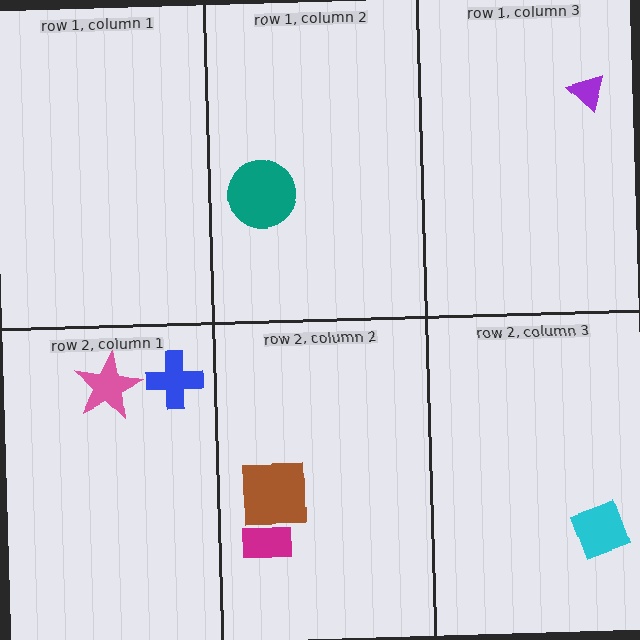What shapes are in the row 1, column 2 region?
The teal circle.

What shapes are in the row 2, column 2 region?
The brown square, the magenta rectangle.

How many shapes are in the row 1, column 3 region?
1.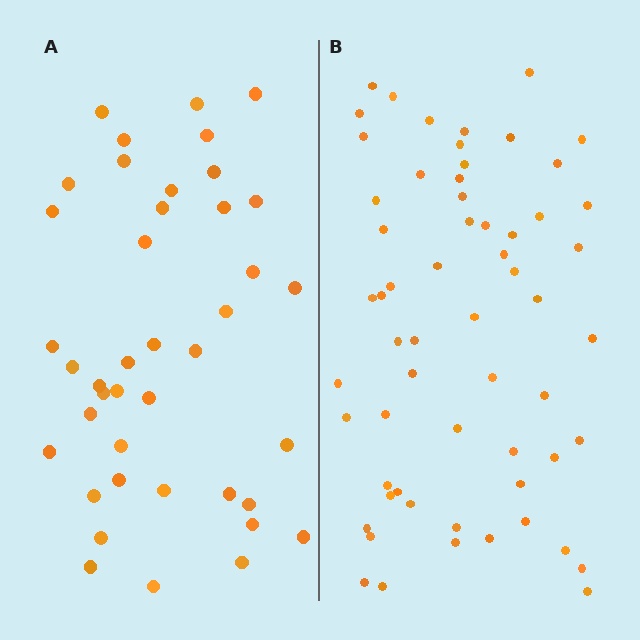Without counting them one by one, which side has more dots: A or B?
Region B (the right region) has more dots.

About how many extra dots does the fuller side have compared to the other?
Region B has approximately 20 more dots than region A.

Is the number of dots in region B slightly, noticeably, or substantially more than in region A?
Region B has substantially more. The ratio is roughly 1.5 to 1.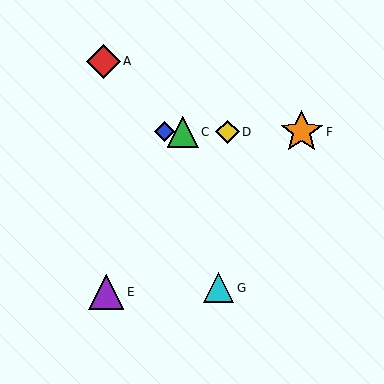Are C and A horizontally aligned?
No, C is at y≈132 and A is at y≈61.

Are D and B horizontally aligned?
Yes, both are at y≈132.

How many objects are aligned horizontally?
4 objects (B, C, D, F) are aligned horizontally.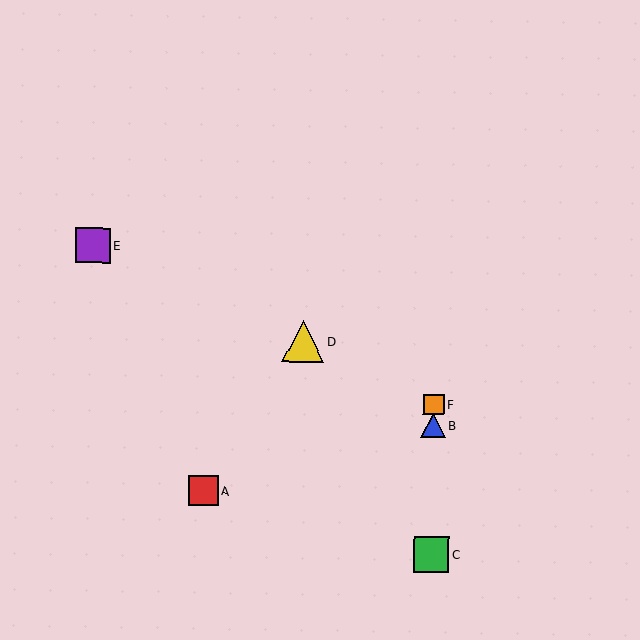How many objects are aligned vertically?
3 objects (B, C, F) are aligned vertically.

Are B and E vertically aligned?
No, B is at x≈433 and E is at x≈93.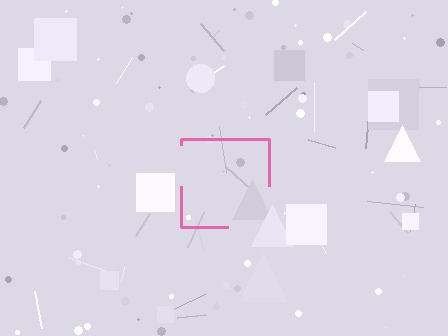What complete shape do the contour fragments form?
The contour fragments form a square.